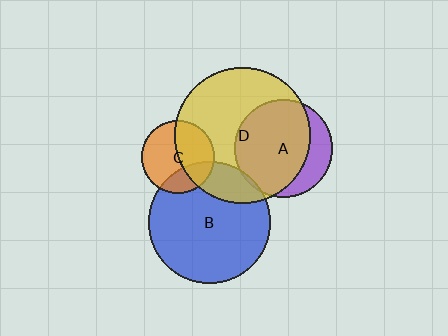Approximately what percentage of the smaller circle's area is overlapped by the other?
Approximately 25%.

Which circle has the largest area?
Circle D (yellow).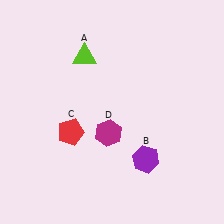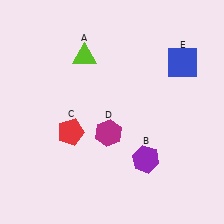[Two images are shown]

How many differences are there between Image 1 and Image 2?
There is 1 difference between the two images.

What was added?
A blue square (E) was added in Image 2.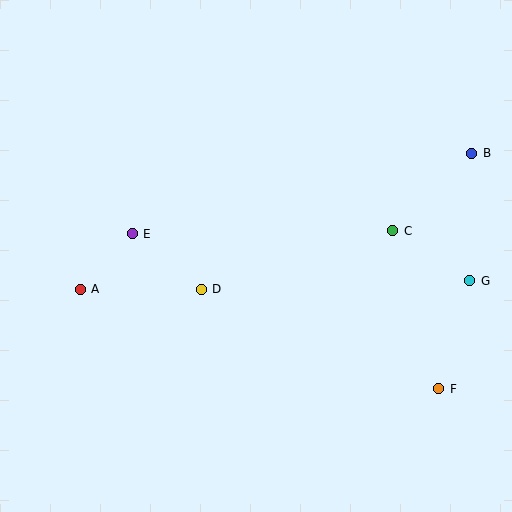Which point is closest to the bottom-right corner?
Point F is closest to the bottom-right corner.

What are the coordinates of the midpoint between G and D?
The midpoint between G and D is at (336, 285).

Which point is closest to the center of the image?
Point D at (201, 289) is closest to the center.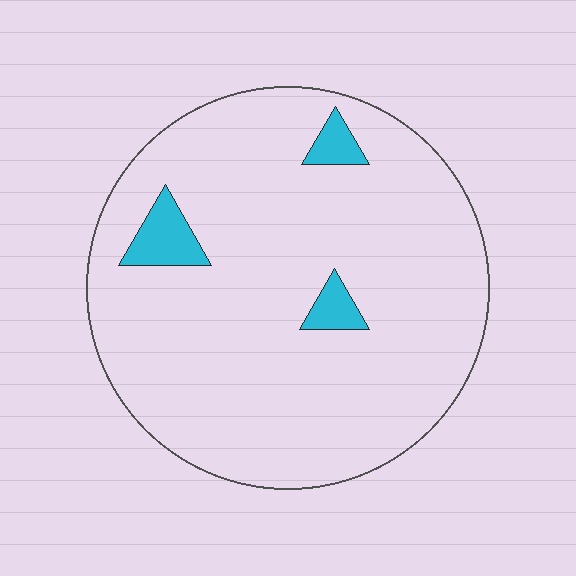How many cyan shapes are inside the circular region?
3.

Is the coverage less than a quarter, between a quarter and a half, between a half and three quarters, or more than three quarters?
Less than a quarter.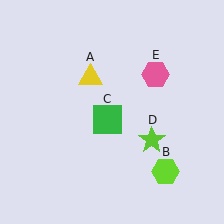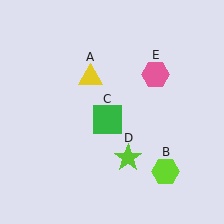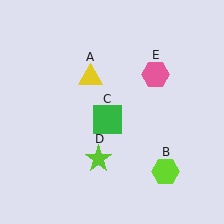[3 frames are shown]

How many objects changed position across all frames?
1 object changed position: lime star (object D).